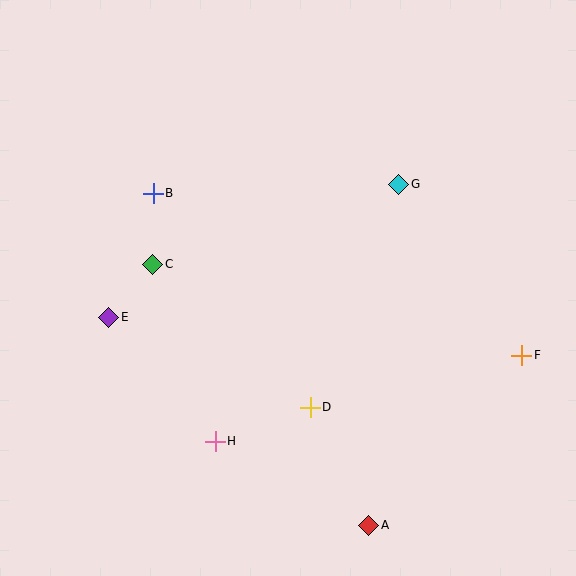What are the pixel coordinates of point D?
Point D is at (310, 407).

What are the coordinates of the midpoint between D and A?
The midpoint between D and A is at (340, 466).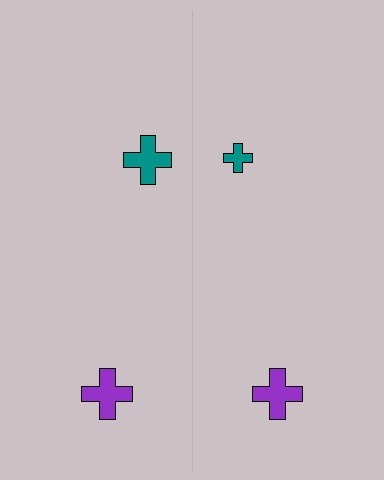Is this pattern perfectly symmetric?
No, the pattern is not perfectly symmetric. The teal cross on the right side has a different size than its mirror counterpart.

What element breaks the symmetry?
The teal cross on the right side has a different size than its mirror counterpart.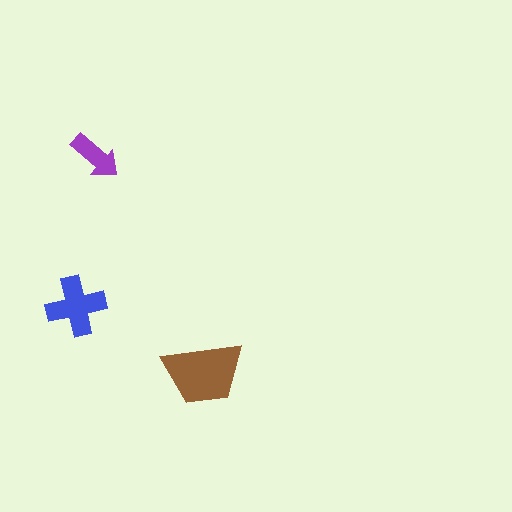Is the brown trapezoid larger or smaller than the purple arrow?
Larger.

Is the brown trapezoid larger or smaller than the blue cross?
Larger.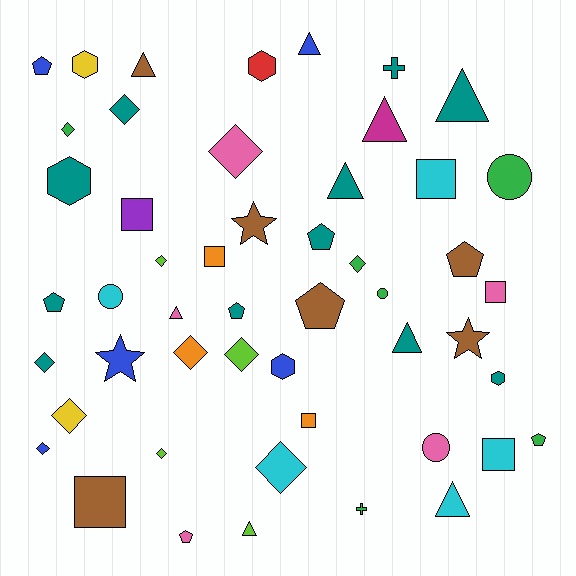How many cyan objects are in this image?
There are 5 cyan objects.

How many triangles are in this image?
There are 9 triangles.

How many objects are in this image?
There are 50 objects.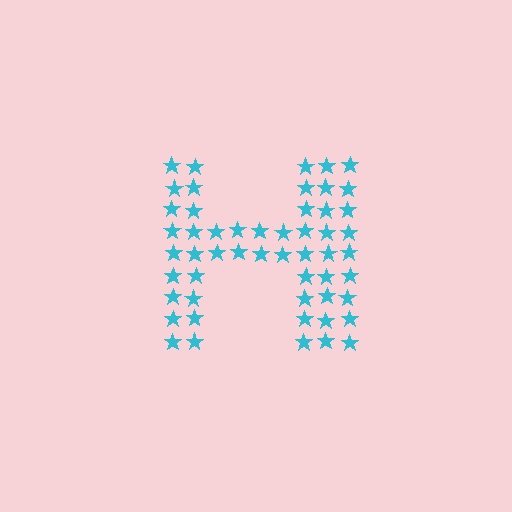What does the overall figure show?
The overall figure shows the letter H.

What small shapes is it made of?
It is made of small stars.